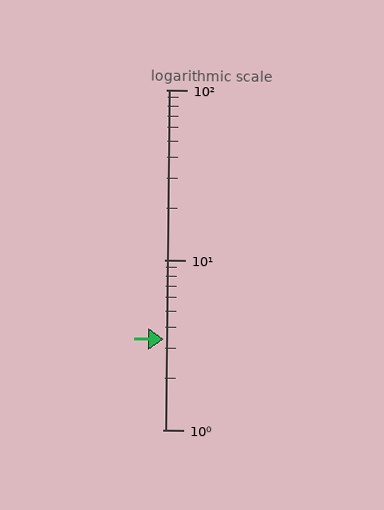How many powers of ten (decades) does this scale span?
The scale spans 2 decades, from 1 to 100.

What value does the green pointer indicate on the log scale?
The pointer indicates approximately 3.4.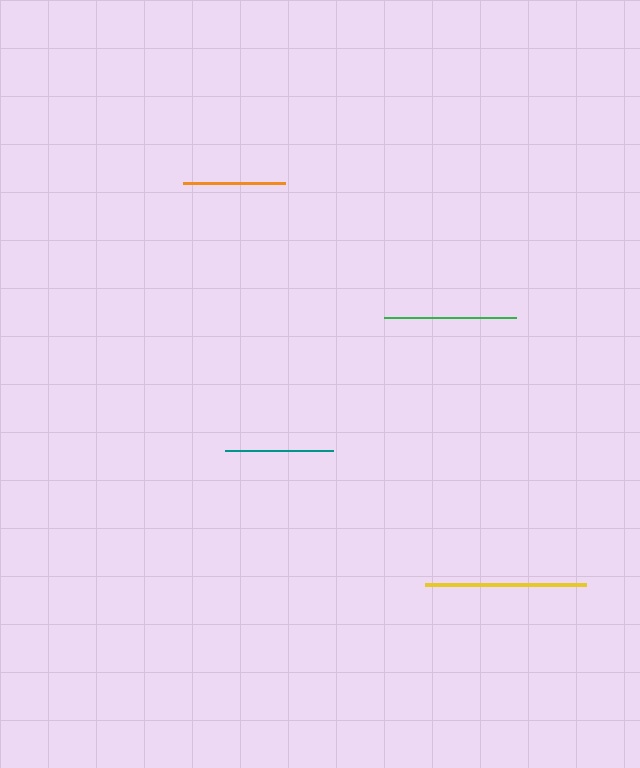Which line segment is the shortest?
The orange line is the shortest at approximately 101 pixels.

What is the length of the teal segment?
The teal segment is approximately 108 pixels long.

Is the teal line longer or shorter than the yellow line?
The yellow line is longer than the teal line.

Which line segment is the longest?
The yellow line is the longest at approximately 161 pixels.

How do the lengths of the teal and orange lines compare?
The teal and orange lines are approximately the same length.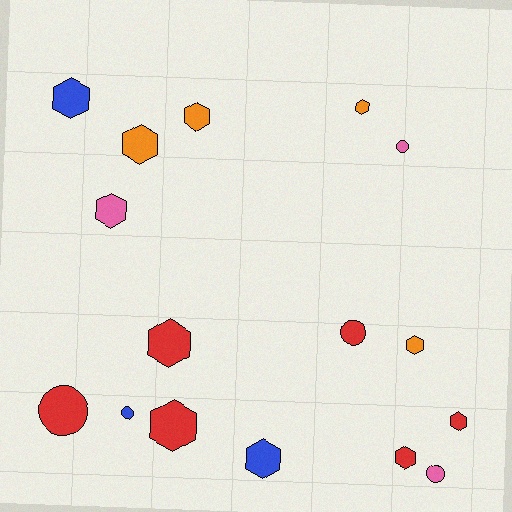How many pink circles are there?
There are 2 pink circles.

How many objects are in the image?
There are 16 objects.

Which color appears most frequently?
Red, with 6 objects.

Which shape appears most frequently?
Hexagon, with 11 objects.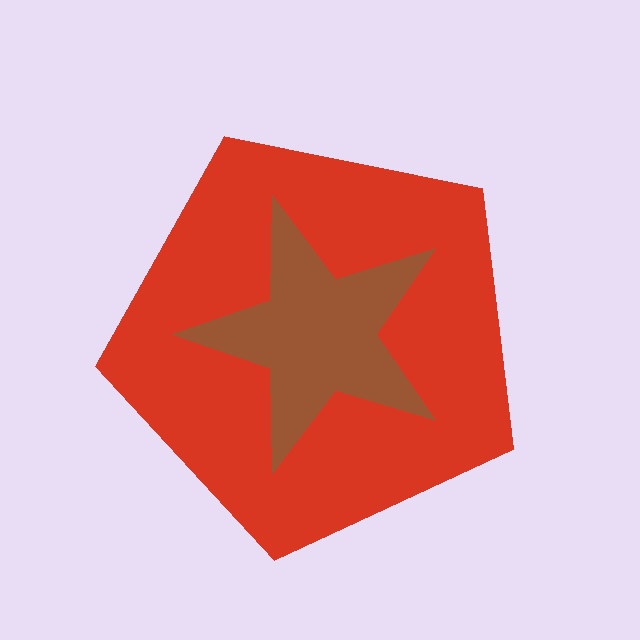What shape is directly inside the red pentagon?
The brown star.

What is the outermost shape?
The red pentagon.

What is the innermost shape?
The brown star.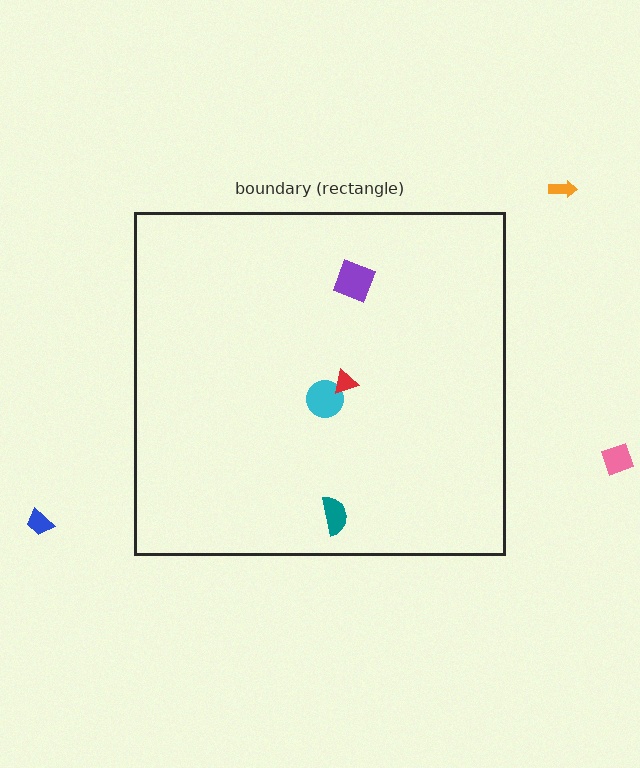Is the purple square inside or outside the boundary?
Inside.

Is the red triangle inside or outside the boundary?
Inside.